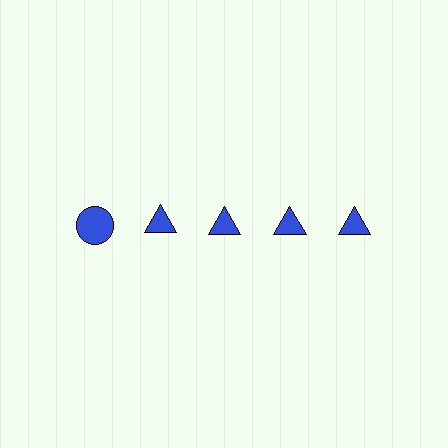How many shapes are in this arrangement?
There are 5 shapes arranged in a grid pattern.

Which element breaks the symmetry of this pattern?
The blue circle in the top row, leftmost column breaks the symmetry. All other shapes are blue triangles.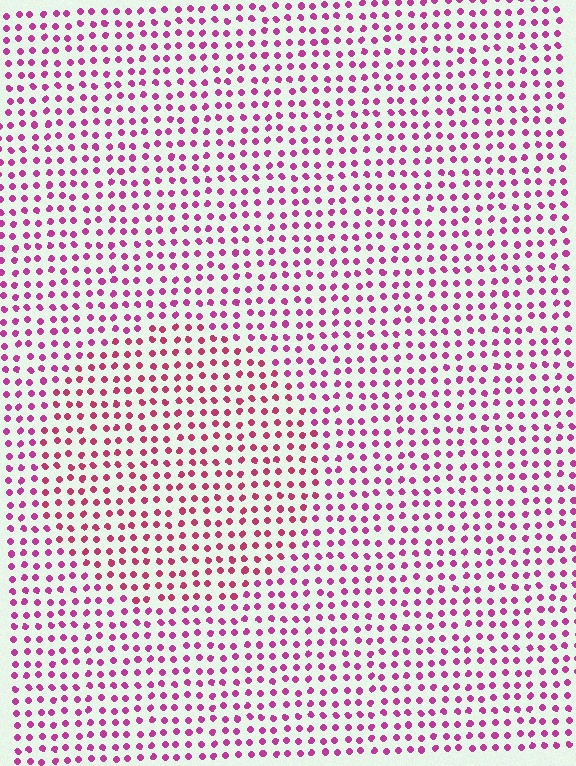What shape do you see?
I see a circle.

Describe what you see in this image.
The image is filled with small magenta elements in a uniform arrangement. A circle-shaped region is visible where the elements are tinted to a slightly different hue, forming a subtle color boundary.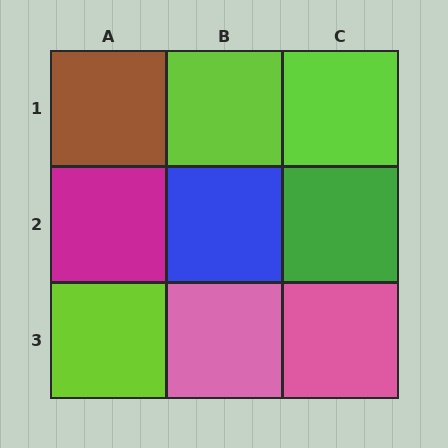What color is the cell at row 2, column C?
Green.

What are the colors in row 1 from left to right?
Brown, lime, lime.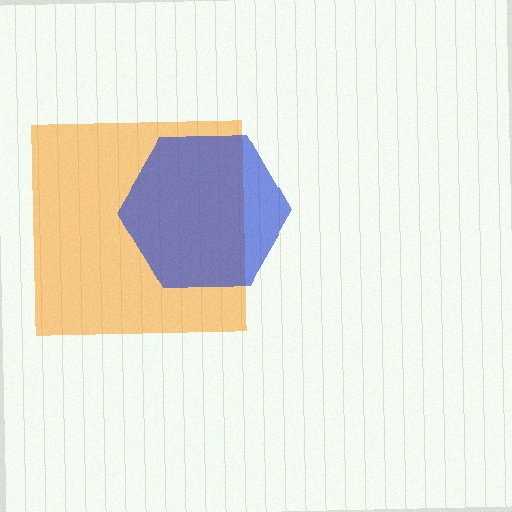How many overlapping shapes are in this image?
There are 2 overlapping shapes in the image.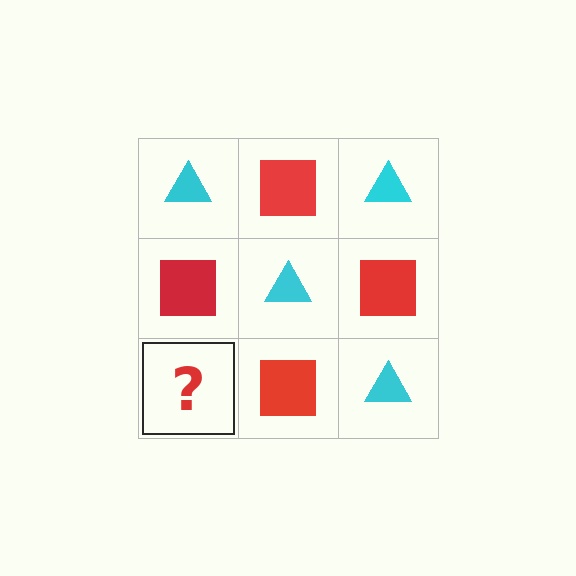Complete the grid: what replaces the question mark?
The question mark should be replaced with a cyan triangle.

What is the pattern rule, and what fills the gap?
The rule is that it alternates cyan triangle and red square in a checkerboard pattern. The gap should be filled with a cyan triangle.